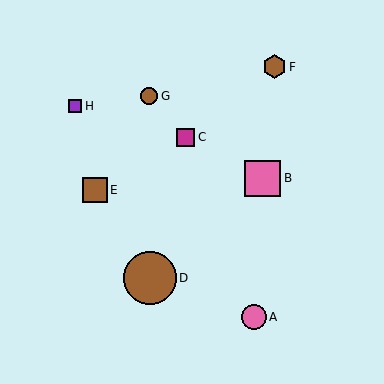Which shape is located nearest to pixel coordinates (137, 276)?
The brown circle (labeled D) at (150, 278) is nearest to that location.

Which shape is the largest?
The brown circle (labeled D) is the largest.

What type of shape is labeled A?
Shape A is a pink circle.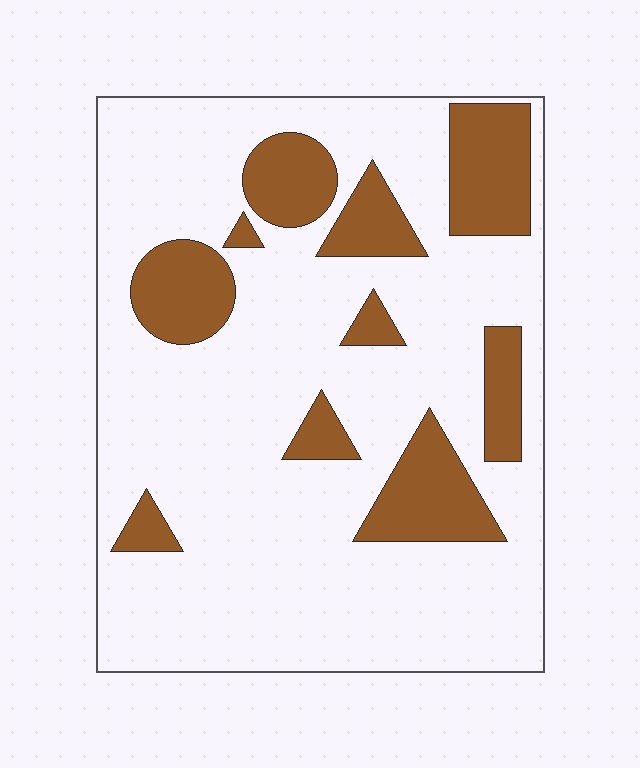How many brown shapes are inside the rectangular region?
10.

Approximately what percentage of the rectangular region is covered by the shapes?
Approximately 20%.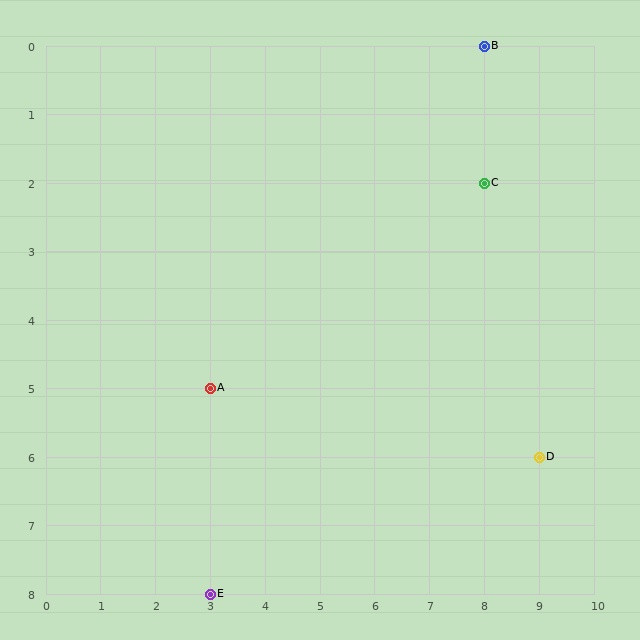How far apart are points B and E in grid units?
Points B and E are 5 columns and 8 rows apart (about 9.4 grid units diagonally).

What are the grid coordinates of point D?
Point D is at grid coordinates (9, 6).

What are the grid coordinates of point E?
Point E is at grid coordinates (3, 8).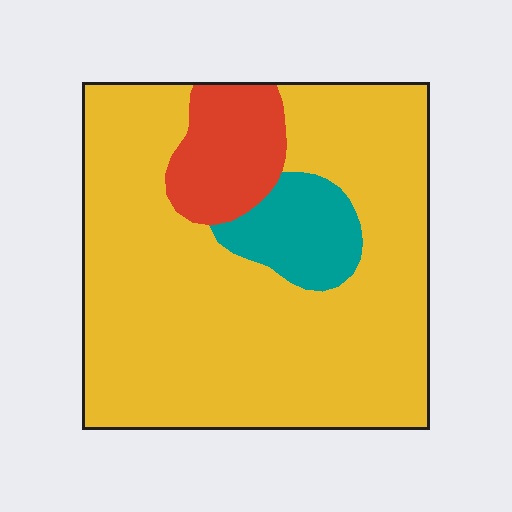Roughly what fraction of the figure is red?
Red covers roughly 10% of the figure.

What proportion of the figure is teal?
Teal covers 9% of the figure.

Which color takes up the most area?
Yellow, at roughly 80%.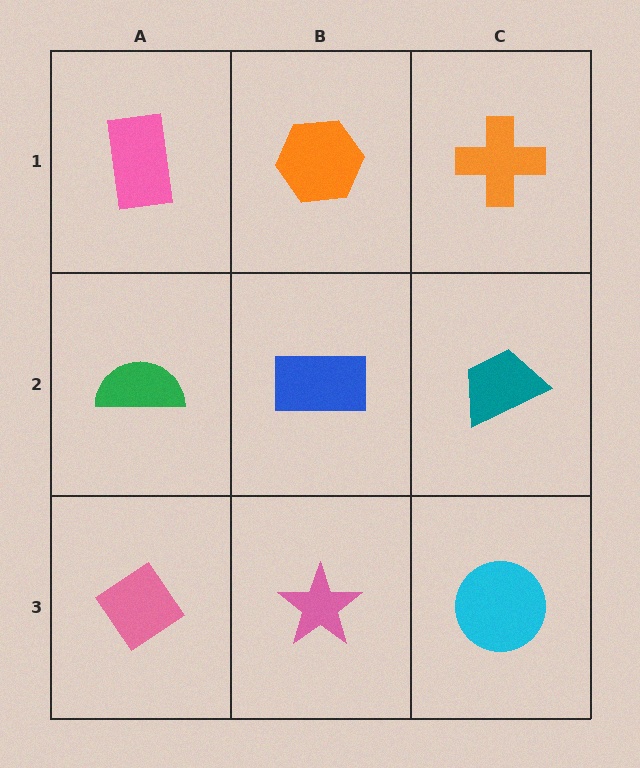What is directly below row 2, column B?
A pink star.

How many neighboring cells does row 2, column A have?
3.